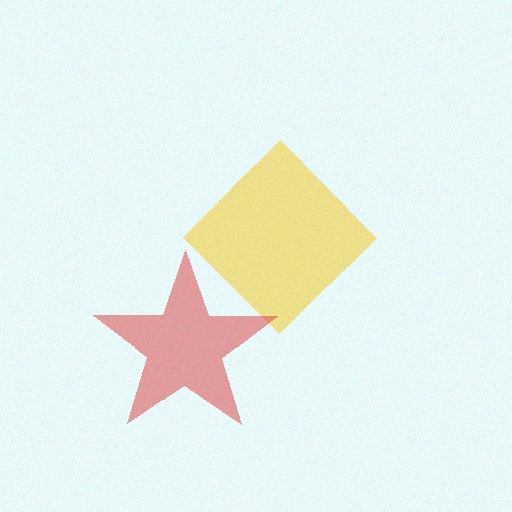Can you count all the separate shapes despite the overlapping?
Yes, there are 2 separate shapes.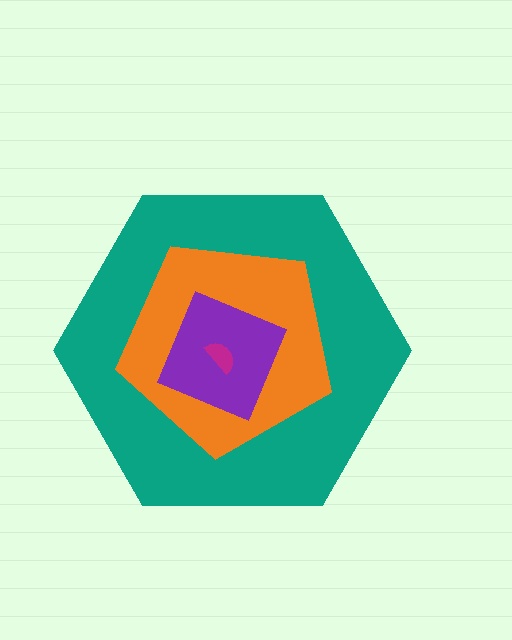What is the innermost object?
The magenta semicircle.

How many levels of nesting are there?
4.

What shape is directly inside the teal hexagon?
The orange pentagon.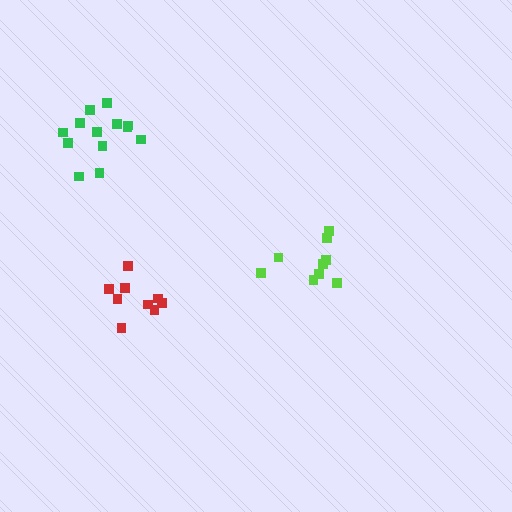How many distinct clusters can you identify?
There are 3 distinct clusters.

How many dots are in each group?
Group 1: 9 dots, Group 2: 13 dots, Group 3: 9 dots (31 total).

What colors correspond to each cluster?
The clusters are colored: lime, green, red.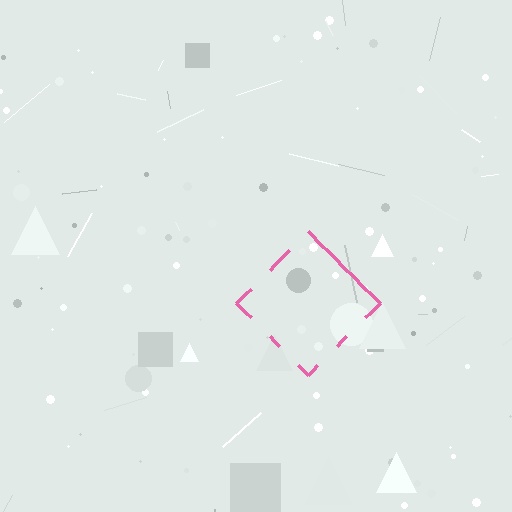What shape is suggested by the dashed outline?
The dashed outline suggests a diamond.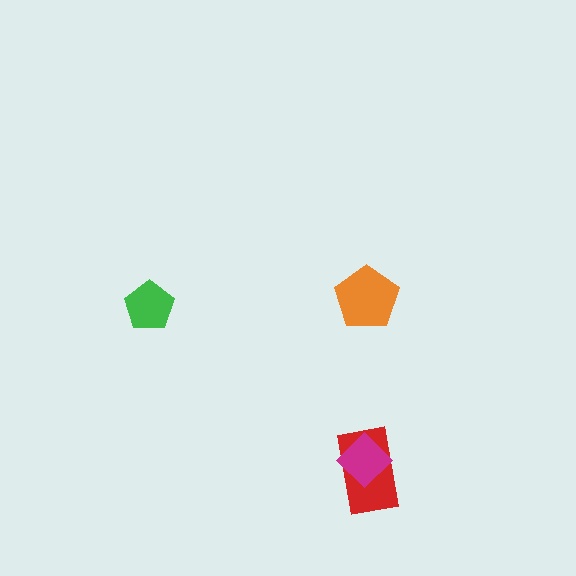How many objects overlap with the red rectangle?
1 object overlaps with the red rectangle.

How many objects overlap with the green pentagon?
0 objects overlap with the green pentagon.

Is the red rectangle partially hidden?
Yes, it is partially covered by another shape.